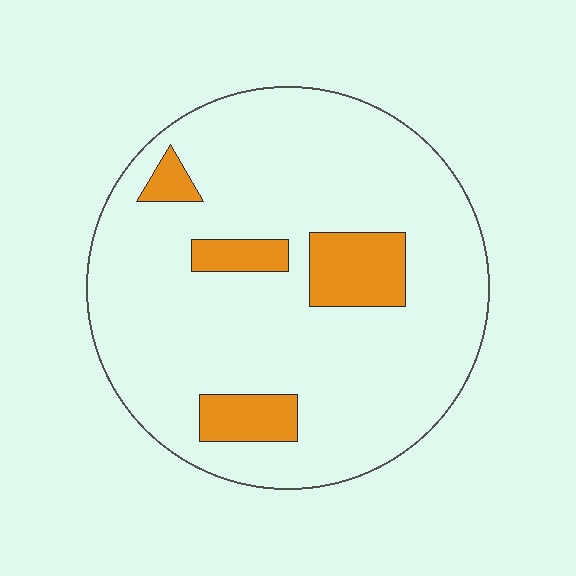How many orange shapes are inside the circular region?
4.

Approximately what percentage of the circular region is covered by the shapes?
Approximately 15%.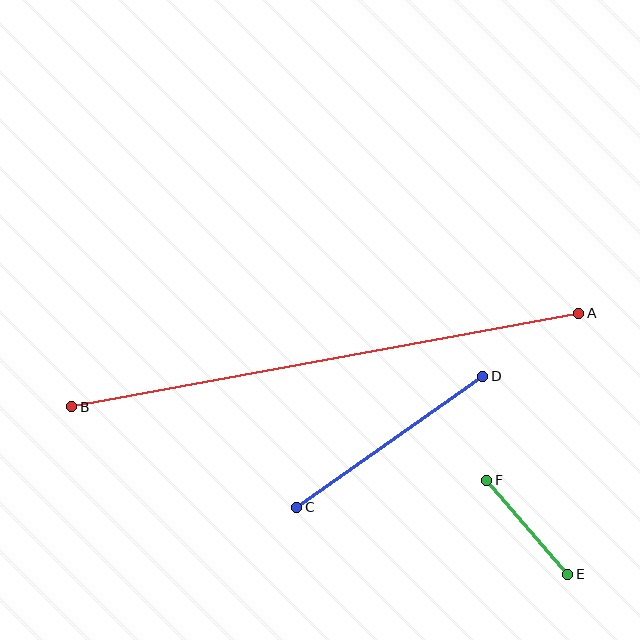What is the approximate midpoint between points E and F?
The midpoint is at approximately (527, 527) pixels.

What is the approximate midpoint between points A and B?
The midpoint is at approximately (325, 360) pixels.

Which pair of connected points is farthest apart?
Points A and B are farthest apart.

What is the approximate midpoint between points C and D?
The midpoint is at approximately (390, 442) pixels.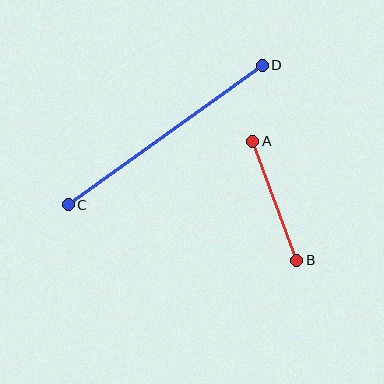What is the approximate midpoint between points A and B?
The midpoint is at approximately (275, 201) pixels.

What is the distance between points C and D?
The distance is approximately 239 pixels.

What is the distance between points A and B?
The distance is approximately 127 pixels.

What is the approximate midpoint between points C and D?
The midpoint is at approximately (165, 135) pixels.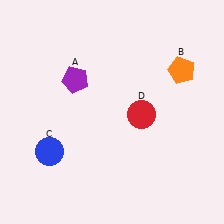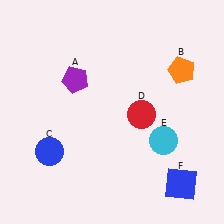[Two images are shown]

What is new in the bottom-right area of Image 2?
A cyan circle (E) was added in the bottom-right area of Image 2.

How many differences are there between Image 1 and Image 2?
There are 2 differences between the two images.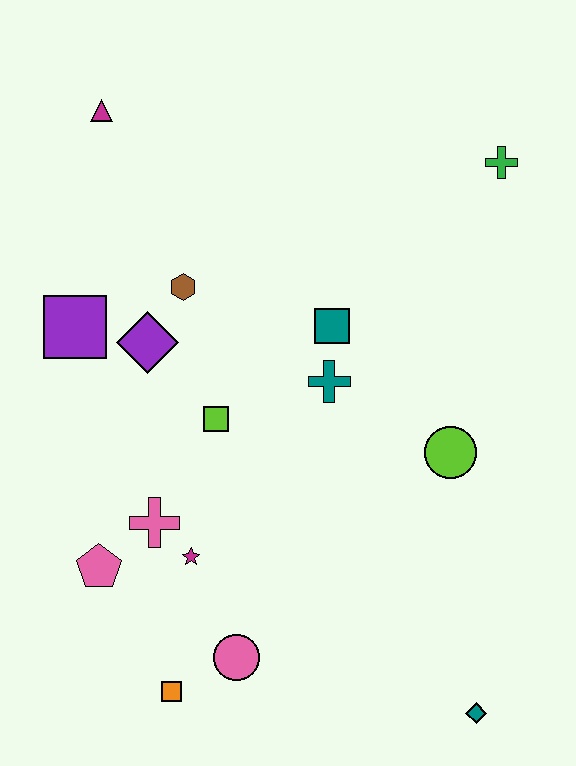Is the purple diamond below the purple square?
Yes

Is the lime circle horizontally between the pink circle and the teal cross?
No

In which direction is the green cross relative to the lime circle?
The green cross is above the lime circle.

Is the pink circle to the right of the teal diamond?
No